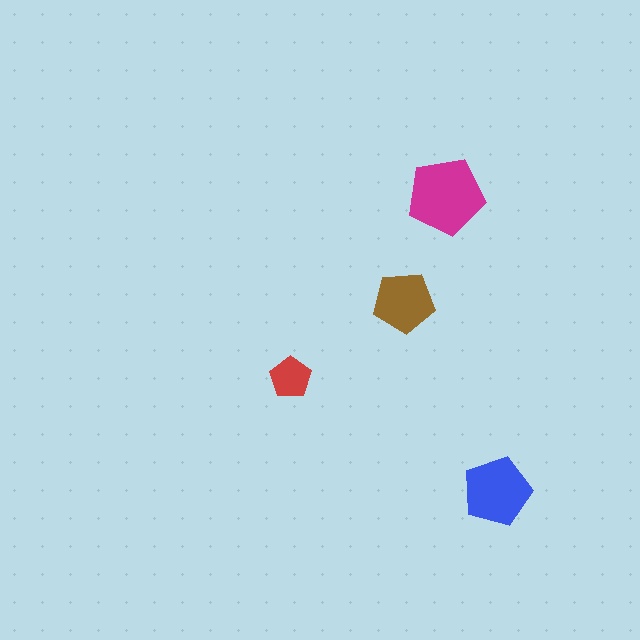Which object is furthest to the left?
The red pentagon is leftmost.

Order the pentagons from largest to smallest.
the magenta one, the blue one, the brown one, the red one.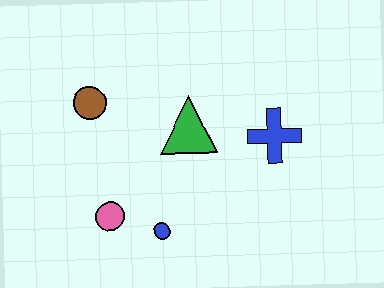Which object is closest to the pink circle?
The blue circle is closest to the pink circle.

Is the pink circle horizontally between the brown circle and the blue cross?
Yes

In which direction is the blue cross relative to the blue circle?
The blue cross is to the right of the blue circle.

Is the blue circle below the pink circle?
Yes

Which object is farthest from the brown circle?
The blue cross is farthest from the brown circle.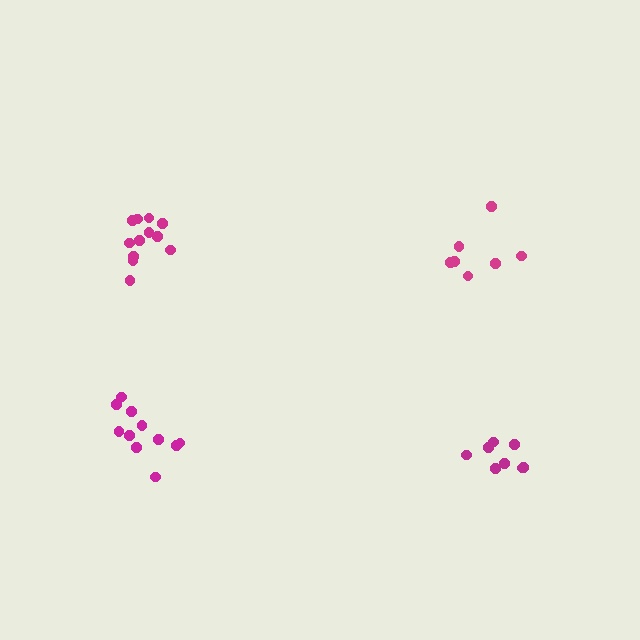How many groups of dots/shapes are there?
There are 4 groups.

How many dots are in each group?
Group 1: 11 dots, Group 2: 8 dots, Group 3: 12 dots, Group 4: 7 dots (38 total).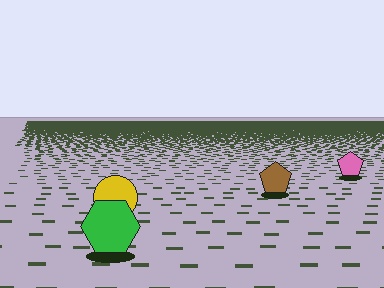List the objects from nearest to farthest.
From nearest to farthest: the green hexagon, the yellow circle, the brown pentagon, the pink pentagon.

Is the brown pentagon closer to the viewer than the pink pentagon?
Yes. The brown pentagon is closer — you can tell from the texture gradient: the ground texture is coarser near it.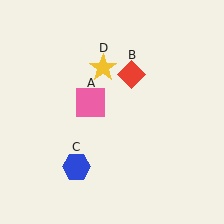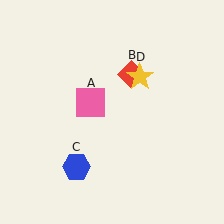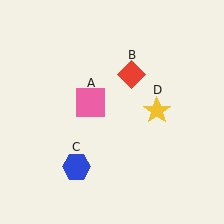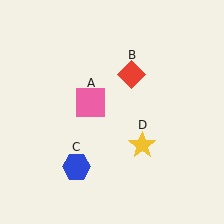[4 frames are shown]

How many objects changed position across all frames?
1 object changed position: yellow star (object D).